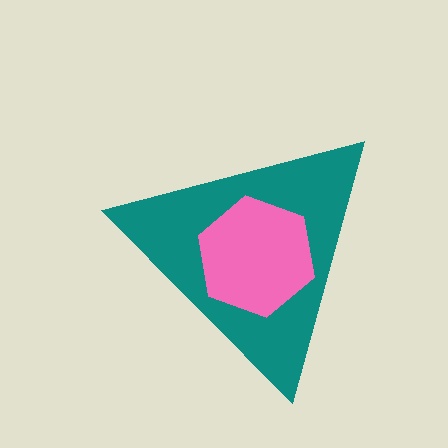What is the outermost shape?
The teal triangle.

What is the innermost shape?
The pink hexagon.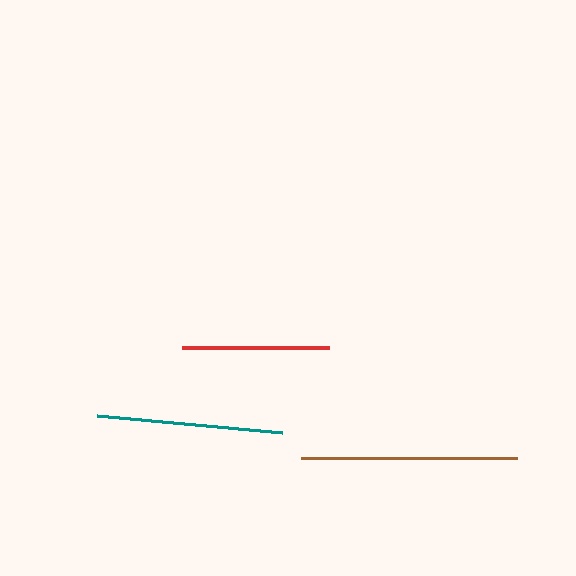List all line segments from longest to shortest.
From longest to shortest: brown, teal, red.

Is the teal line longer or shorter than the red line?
The teal line is longer than the red line.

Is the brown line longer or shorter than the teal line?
The brown line is longer than the teal line.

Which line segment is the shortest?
The red line is the shortest at approximately 147 pixels.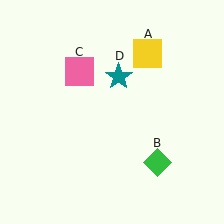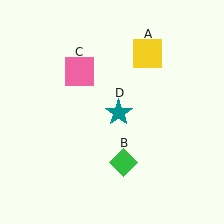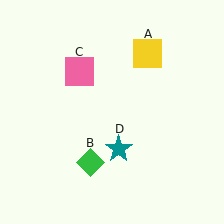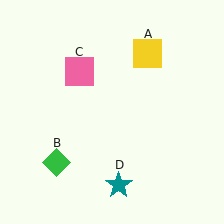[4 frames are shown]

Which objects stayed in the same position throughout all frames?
Yellow square (object A) and pink square (object C) remained stationary.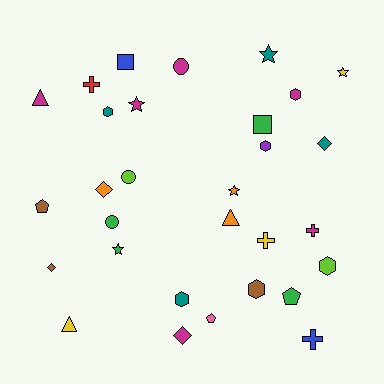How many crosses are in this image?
There are 4 crosses.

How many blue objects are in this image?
There are 2 blue objects.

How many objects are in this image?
There are 30 objects.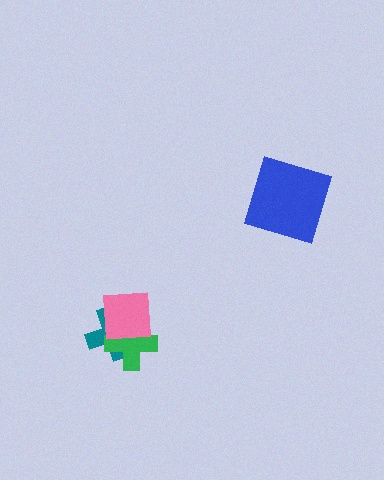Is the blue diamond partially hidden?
No, no other shape covers it.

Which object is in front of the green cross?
The pink square is in front of the green cross.